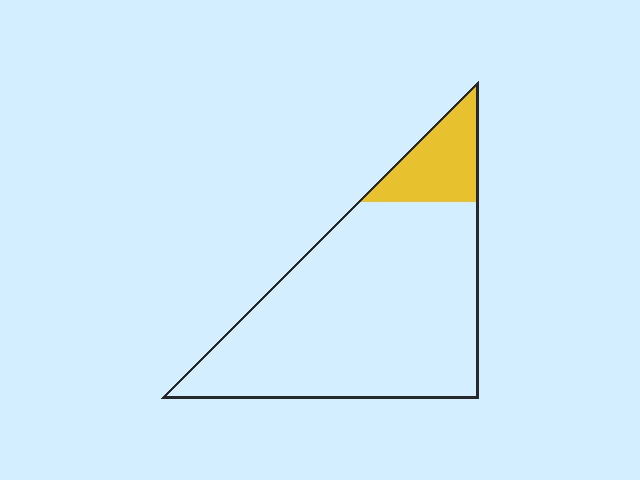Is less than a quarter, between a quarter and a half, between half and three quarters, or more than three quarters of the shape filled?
Less than a quarter.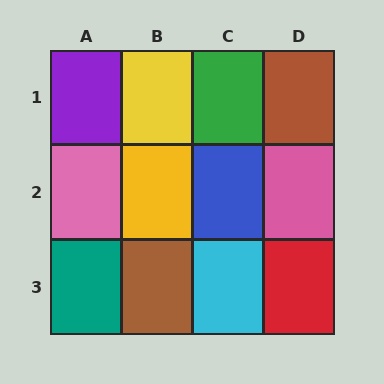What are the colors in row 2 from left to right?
Pink, yellow, blue, pink.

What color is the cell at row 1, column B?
Yellow.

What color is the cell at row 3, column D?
Red.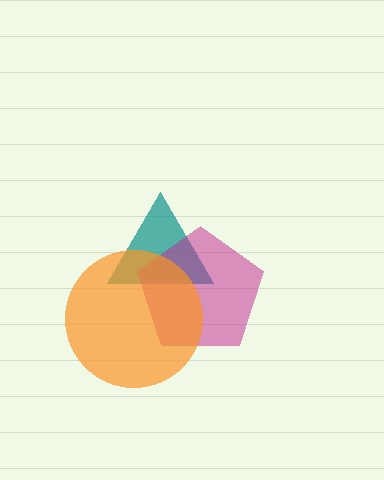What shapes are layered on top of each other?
The layered shapes are: a teal triangle, a magenta pentagon, an orange circle.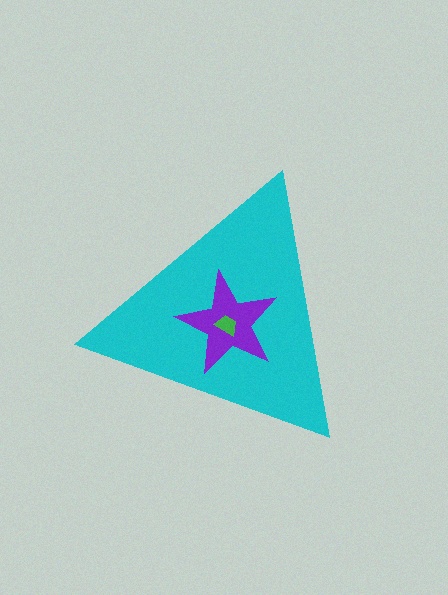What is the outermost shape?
The cyan triangle.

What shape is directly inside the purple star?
The green trapezoid.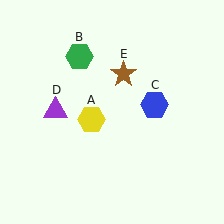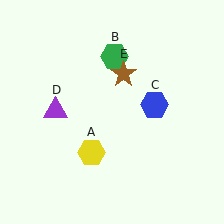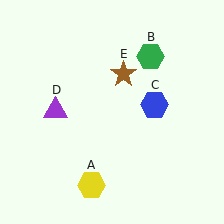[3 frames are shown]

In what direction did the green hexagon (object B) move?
The green hexagon (object B) moved right.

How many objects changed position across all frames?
2 objects changed position: yellow hexagon (object A), green hexagon (object B).